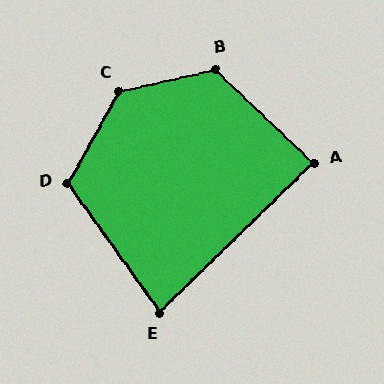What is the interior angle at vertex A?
Approximately 88 degrees (approximately right).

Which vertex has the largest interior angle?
C, at approximately 132 degrees.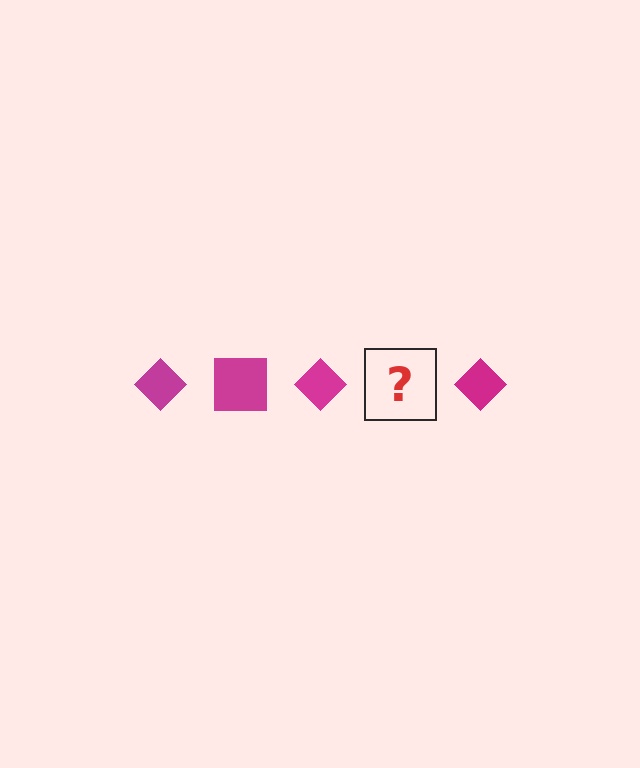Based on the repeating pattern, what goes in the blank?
The blank should be a magenta square.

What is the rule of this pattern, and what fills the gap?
The rule is that the pattern cycles through diamond, square shapes in magenta. The gap should be filled with a magenta square.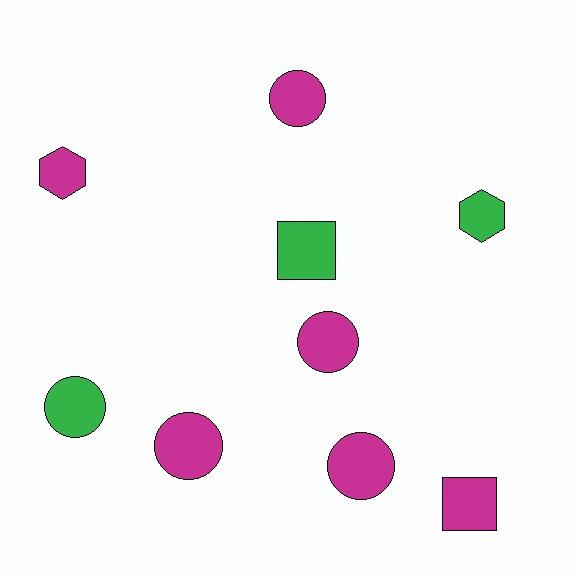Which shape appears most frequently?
Circle, with 5 objects.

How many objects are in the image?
There are 9 objects.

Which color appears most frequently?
Magenta, with 6 objects.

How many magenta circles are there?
There are 4 magenta circles.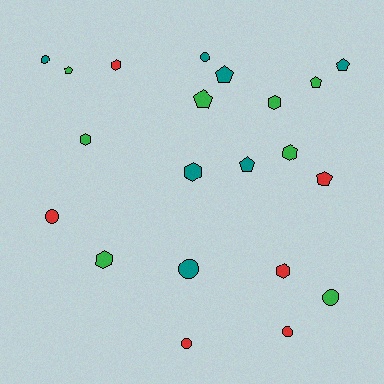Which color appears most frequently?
Green, with 8 objects.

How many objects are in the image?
There are 21 objects.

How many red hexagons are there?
There are 2 red hexagons.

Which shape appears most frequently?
Pentagon, with 7 objects.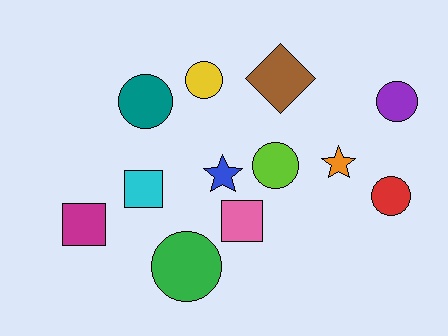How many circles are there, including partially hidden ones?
There are 6 circles.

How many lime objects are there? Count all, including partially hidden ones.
There is 1 lime object.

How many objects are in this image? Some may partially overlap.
There are 12 objects.